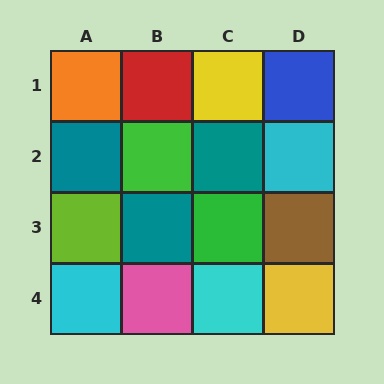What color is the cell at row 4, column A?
Cyan.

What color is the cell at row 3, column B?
Teal.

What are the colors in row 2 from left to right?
Teal, green, teal, cyan.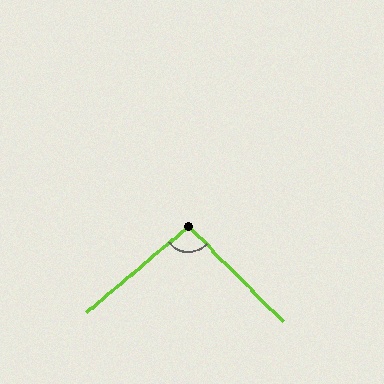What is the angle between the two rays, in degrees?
Approximately 95 degrees.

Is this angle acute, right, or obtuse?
It is obtuse.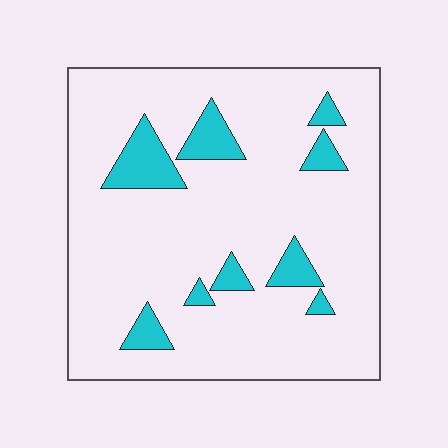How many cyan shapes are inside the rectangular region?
9.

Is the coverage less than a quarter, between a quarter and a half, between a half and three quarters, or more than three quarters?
Less than a quarter.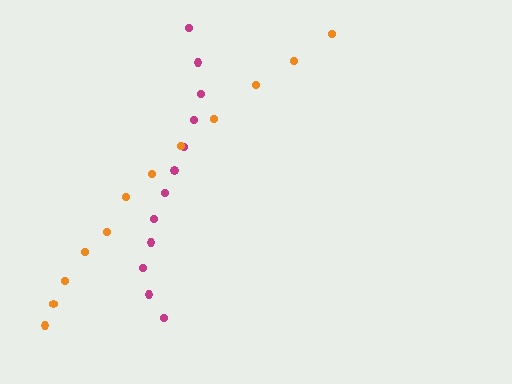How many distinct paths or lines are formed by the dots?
There are 2 distinct paths.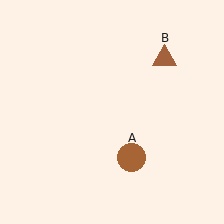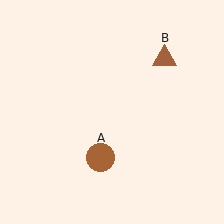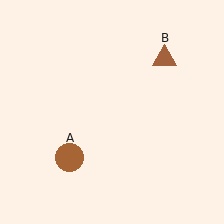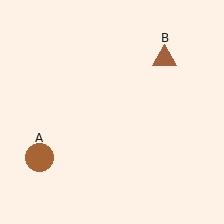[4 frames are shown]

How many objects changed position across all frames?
1 object changed position: brown circle (object A).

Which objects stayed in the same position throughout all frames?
Brown triangle (object B) remained stationary.